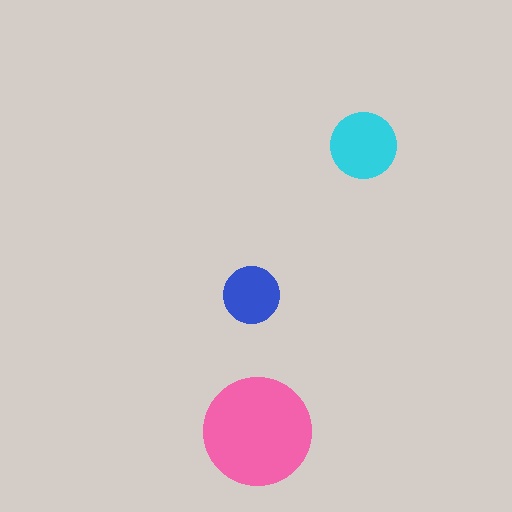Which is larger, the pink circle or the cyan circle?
The pink one.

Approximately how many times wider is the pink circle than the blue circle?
About 2 times wider.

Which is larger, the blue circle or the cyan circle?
The cyan one.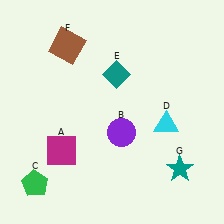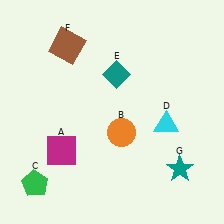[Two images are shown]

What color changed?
The circle (B) changed from purple in Image 1 to orange in Image 2.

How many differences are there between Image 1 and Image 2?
There is 1 difference between the two images.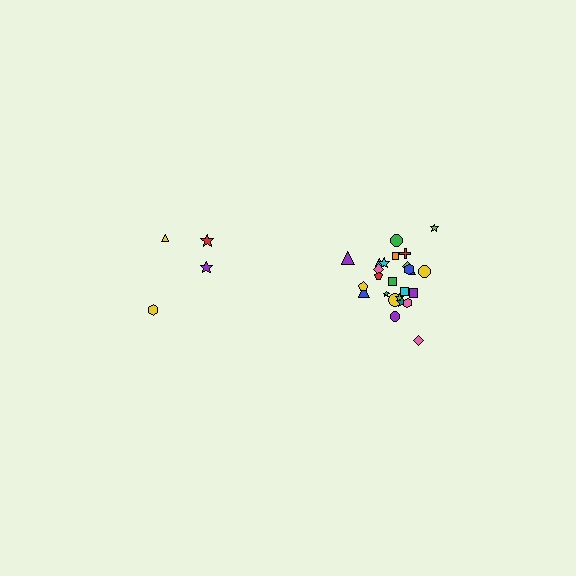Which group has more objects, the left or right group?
The right group.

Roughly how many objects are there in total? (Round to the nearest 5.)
Roughly 30 objects in total.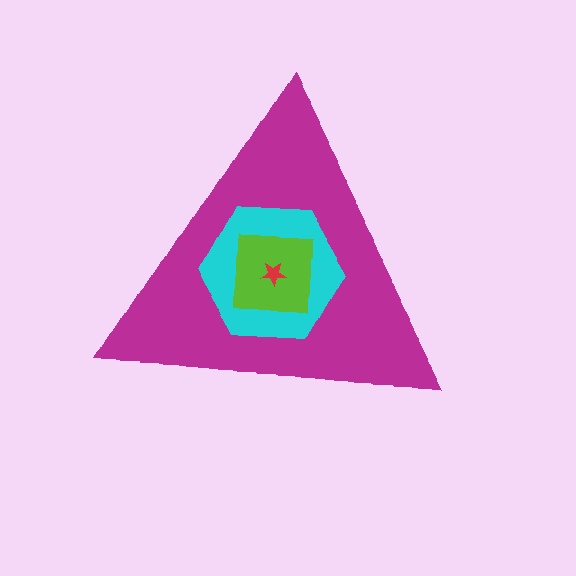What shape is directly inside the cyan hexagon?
The lime square.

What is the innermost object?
The red star.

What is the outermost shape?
The magenta triangle.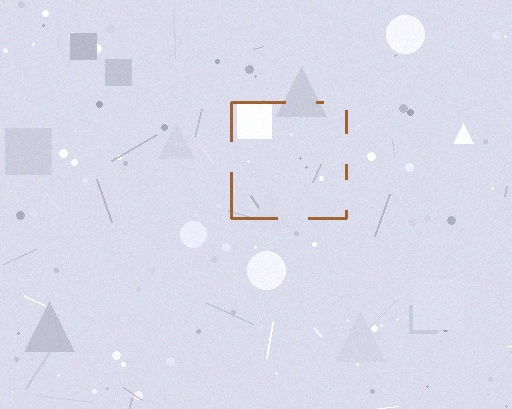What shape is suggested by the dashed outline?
The dashed outline suggests a square.